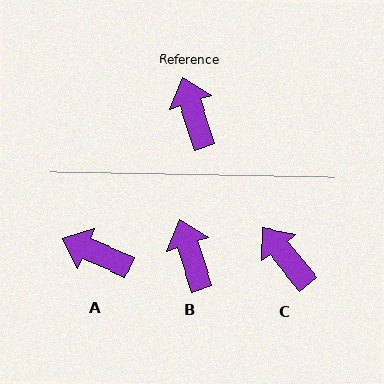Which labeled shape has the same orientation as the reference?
B.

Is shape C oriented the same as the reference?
No, it is off by about 21 degrees.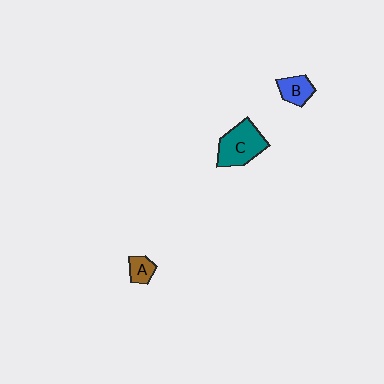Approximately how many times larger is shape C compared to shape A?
Approximately 2.7 times.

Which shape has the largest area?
Shape C (teal).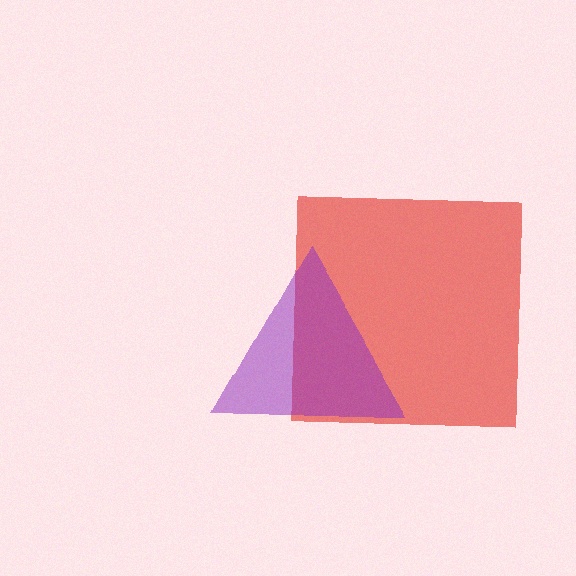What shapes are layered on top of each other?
The layered shapes are: a red square, a purple triangle.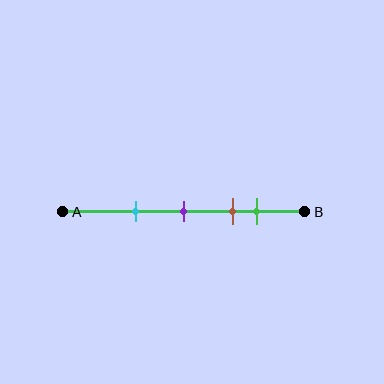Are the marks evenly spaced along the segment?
No, the marks are not evenly spaced.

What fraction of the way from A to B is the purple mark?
The purple mark is approximately 50% (0.5) of the way from A to B.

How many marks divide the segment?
There are 4 marks dividing the segment.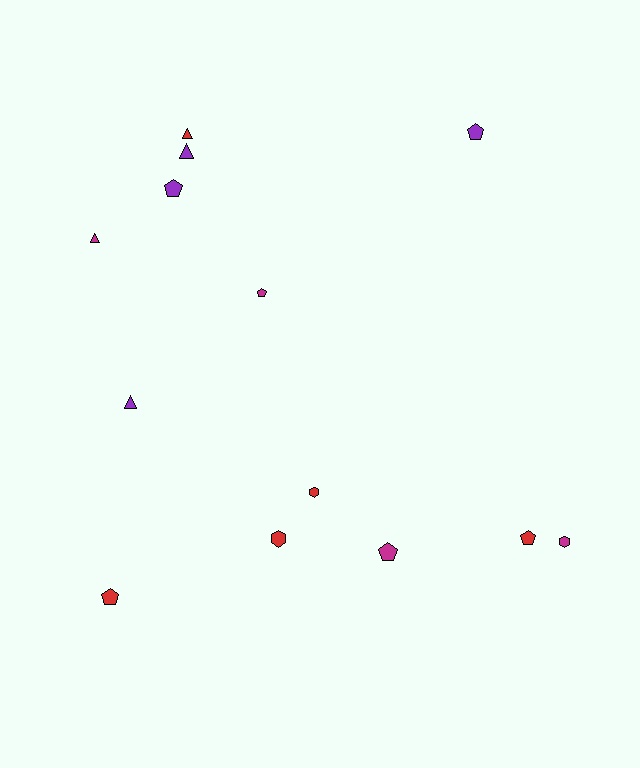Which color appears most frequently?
Red, with 5 objects.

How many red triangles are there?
There is 1 red triangle.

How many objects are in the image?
There are 13 objects.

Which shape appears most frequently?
Pentagon, with 6 objects.